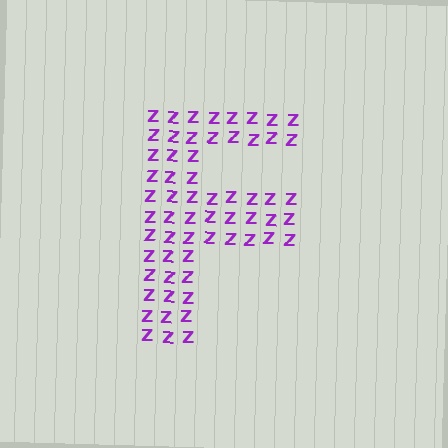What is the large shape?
The large shape is the letter F.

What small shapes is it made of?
It is made of small letter Z's.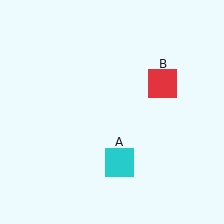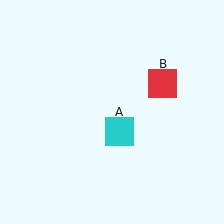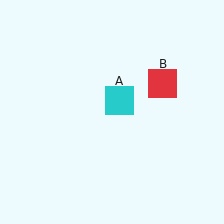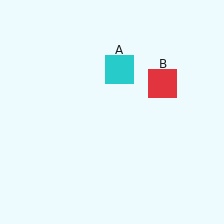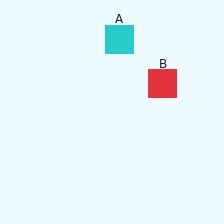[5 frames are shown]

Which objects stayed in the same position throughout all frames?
Red square (object B) remained stationary.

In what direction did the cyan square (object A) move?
The cyan square (object A) moved up.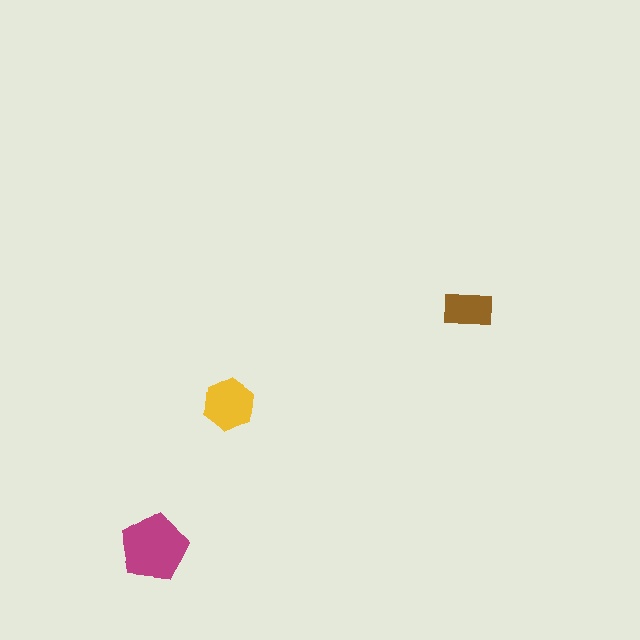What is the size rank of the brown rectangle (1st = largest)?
3rd.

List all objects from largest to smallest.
The magenta pentagon, the yellow hexagon, the brown rectangle.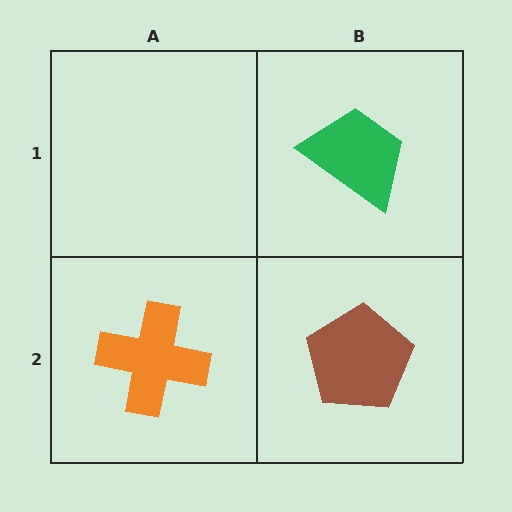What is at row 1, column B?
A green trapezoid.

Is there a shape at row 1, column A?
No, that cell is empty.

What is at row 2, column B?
A brown pentagon.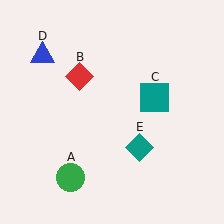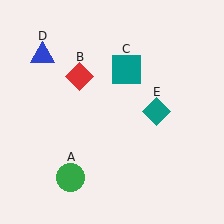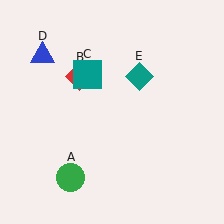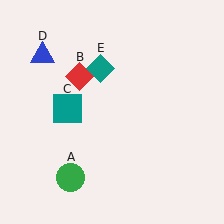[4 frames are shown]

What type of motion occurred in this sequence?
The teal square (object C), teal diamond (object E) rotated counterclockwise around the center of the scene.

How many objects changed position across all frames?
2 objects changed position: teal square (object C), teal diamond (object E).